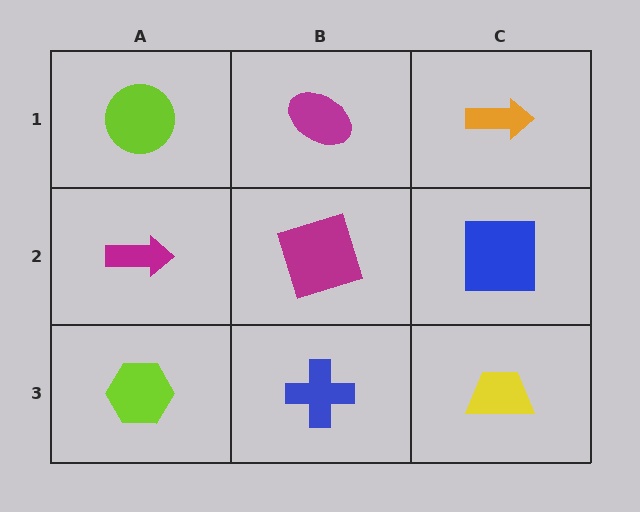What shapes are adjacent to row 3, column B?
A magenta square (row 2, column B), a lime hexagon (row 3, column A), a yellow trapezoid (row 3, column C).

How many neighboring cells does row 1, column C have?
2.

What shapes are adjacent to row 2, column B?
A magenta ellipse (row 1, column B), a blue cross (row 3, column B), a magenta arrow (row 2, column A), a blue square (row 2, column C).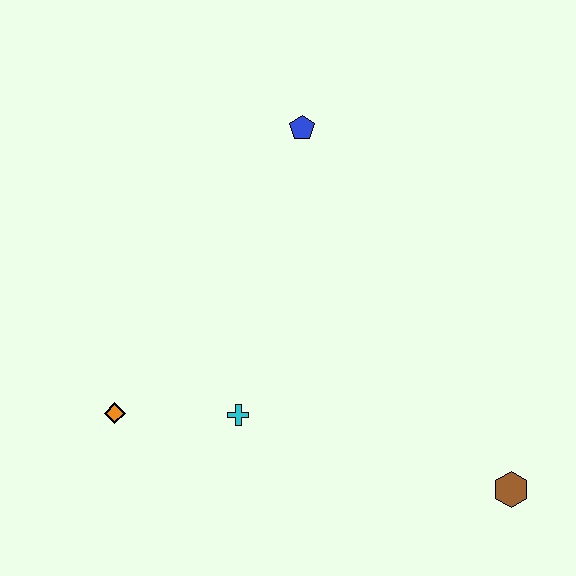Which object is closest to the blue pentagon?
The cyan cross is closest to the blue pentagon.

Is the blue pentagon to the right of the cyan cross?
Yes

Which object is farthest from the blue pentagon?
The brown hexagon is farthest from the blue pentagon.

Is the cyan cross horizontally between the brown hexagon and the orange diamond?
Yes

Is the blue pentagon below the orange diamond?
No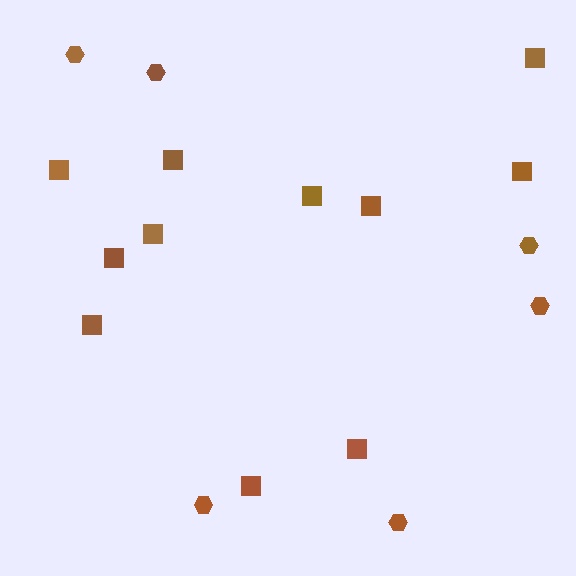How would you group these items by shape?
There are 2 groups: one group of squares (11) and one group of hexagons (6).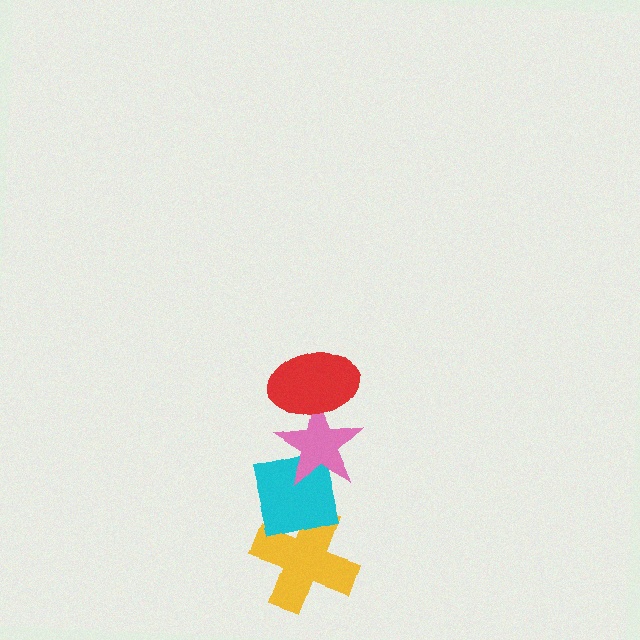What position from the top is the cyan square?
The cyan square is 3rd from the top.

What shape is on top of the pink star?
The red ellipse is on top of the pink star.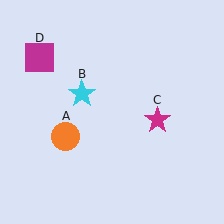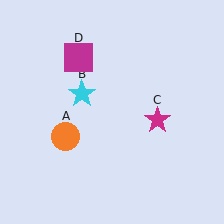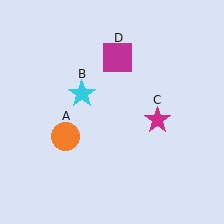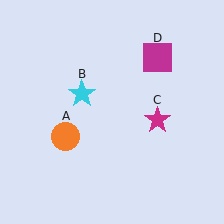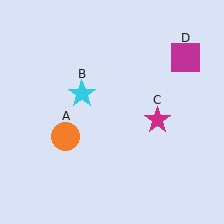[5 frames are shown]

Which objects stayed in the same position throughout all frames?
Orange circle (object A) and cyan star (object B) and magenta star (object C) remained stationary.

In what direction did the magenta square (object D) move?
The magenta square (object D) moved right.